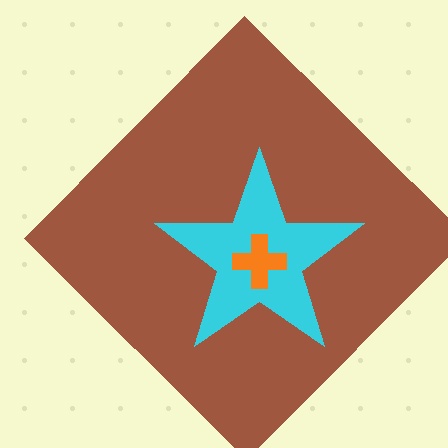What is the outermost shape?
The brown diamond.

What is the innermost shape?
The orange cross.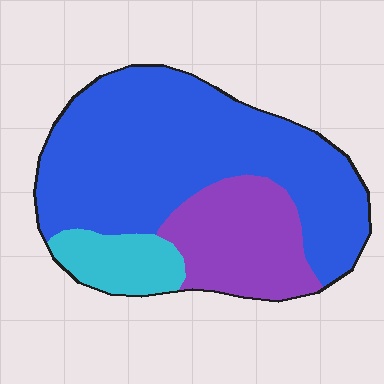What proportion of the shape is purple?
Purple covers 24% of the shape.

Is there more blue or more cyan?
Blue.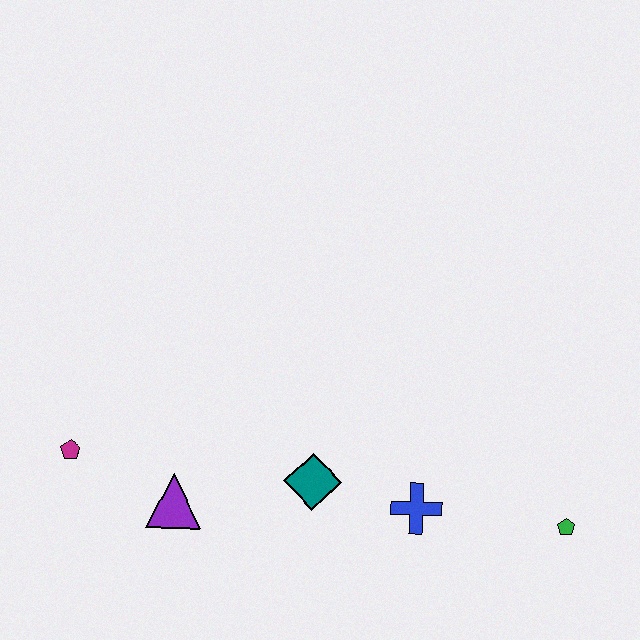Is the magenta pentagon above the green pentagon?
Yes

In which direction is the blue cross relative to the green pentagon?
The blue cross is to the left of the green pentagon.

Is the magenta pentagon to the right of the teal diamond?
No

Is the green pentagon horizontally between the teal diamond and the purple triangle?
No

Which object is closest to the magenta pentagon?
The purple triangle is closest to the magenta pentagon.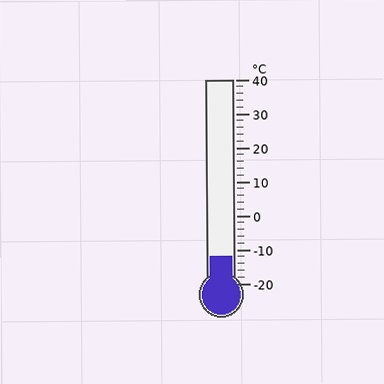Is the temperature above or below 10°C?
The temperature is below 10°C.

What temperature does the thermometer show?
The thermometer shows approximately -12°C.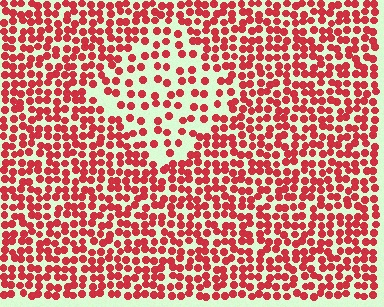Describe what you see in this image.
The image contains small red elements arranged at two different densities. A diamond-shaped region is visible where the elements are less densely packed than the surrounding area.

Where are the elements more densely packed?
The elements are more densely packed outside the diamond boundary.